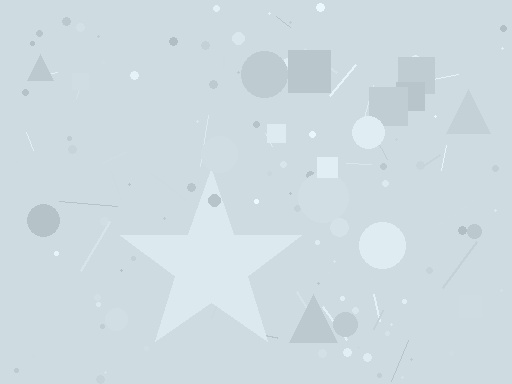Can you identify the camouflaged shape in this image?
The camouflaged shape is a star.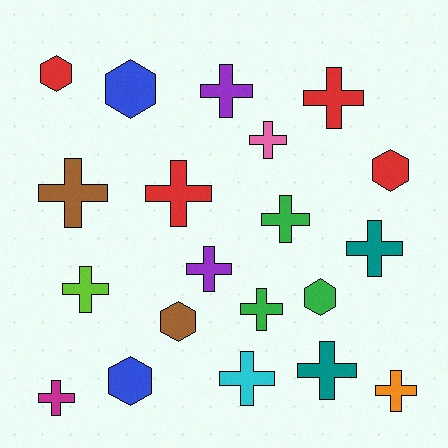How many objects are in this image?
There are 20 objects.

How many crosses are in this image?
There are 14 crosses.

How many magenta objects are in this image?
There is 1 magenta object.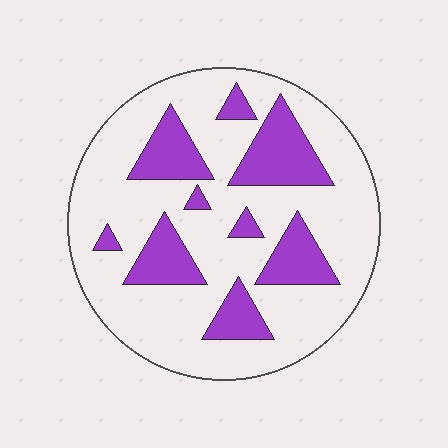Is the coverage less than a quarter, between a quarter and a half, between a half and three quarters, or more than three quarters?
Between a quarter and a half.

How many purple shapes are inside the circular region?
9.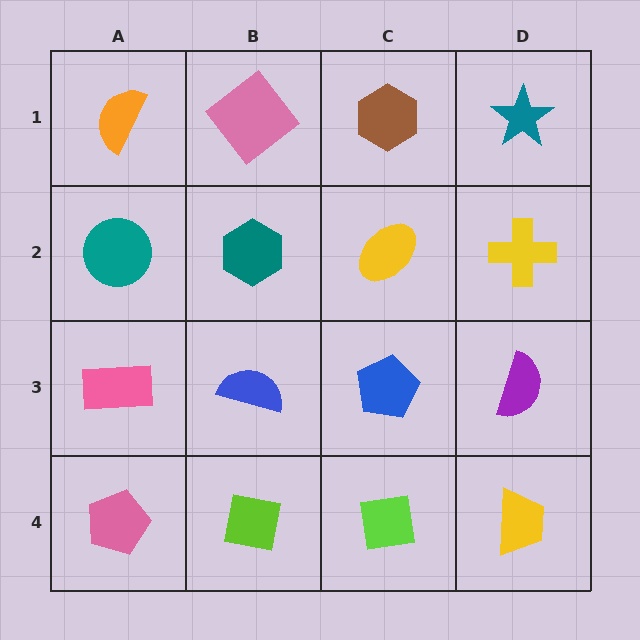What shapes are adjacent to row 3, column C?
A yellow ellipse (row 2, column C), a lime square (row 4, column C), a blue semicircle (row 3, column B), a purple semicircle (row 3, column D).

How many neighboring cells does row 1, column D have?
2.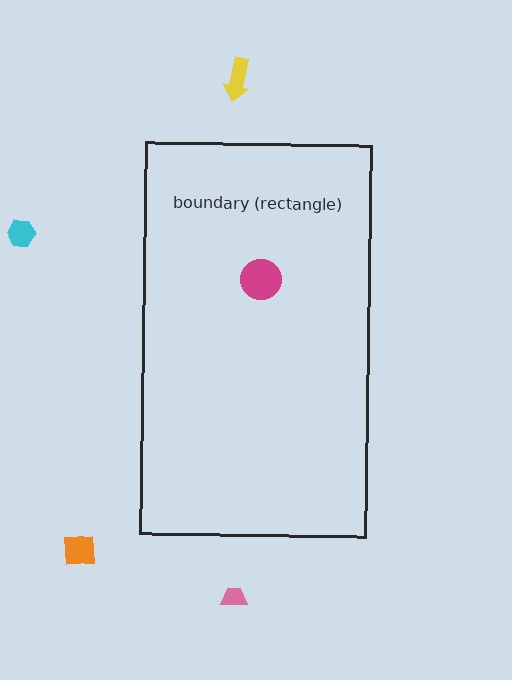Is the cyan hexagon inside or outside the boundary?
Outside.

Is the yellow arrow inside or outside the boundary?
Outside.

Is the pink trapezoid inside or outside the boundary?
Outside.